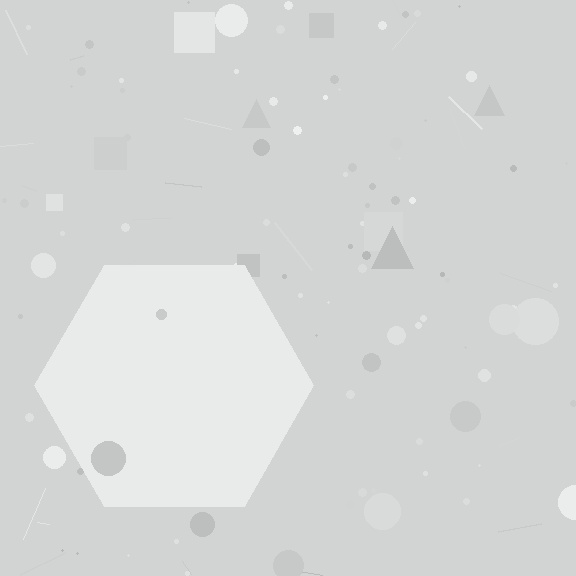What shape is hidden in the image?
A hexagon is hidden in the image.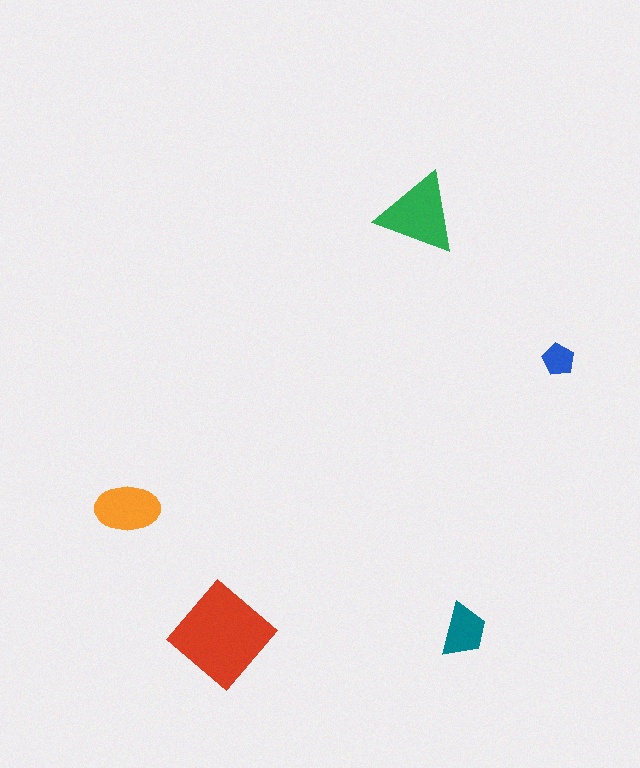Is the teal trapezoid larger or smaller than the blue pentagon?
Larger.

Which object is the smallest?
The blue pentagon.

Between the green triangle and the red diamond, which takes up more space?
The red diamond.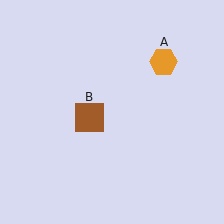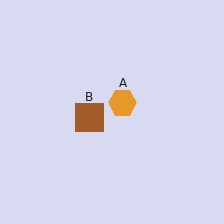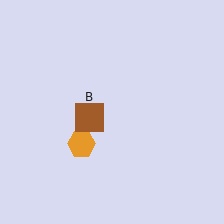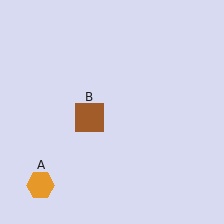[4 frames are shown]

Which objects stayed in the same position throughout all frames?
Brown square (object B) remained stationary.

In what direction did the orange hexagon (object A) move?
The orange hexagon (object A) moved down and to the left.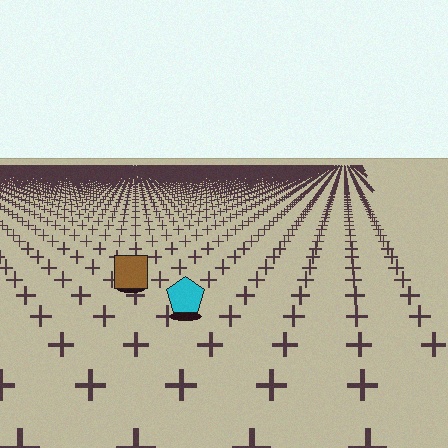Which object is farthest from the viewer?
The brown square is farthest from the viewer. It appears smaller and the ground texture around it is denser.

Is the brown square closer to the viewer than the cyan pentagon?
No. The cyan pentagon is closer — you can tell from the texture gradient: the ground texture is coarser near it.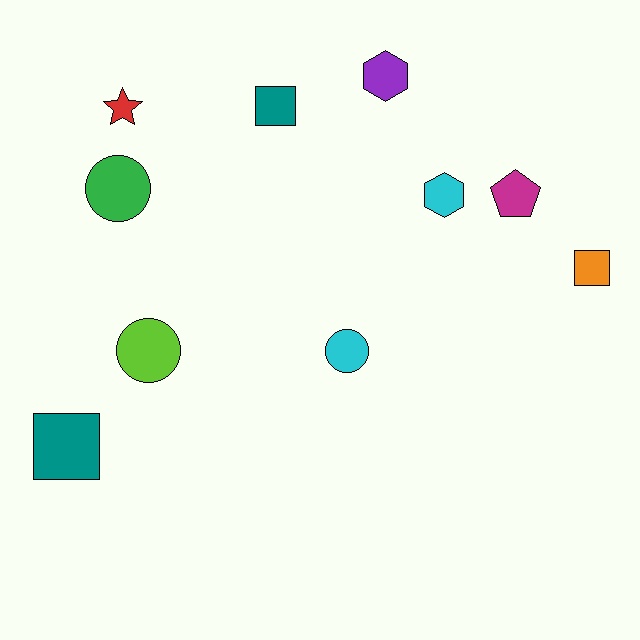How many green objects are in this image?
There is 1 green object.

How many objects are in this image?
There are 10 objects.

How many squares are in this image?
There are 3 squares.